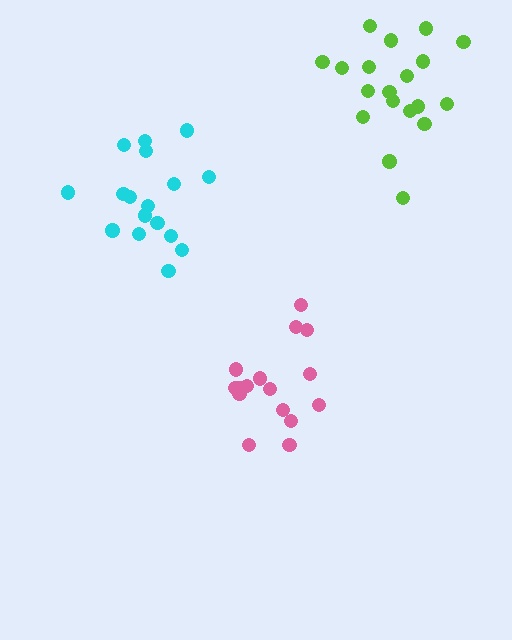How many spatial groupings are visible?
There are 3 spatial groupings.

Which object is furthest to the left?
The cyan cluster is leftmost.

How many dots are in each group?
Group 1: 17 dots, Group 2: 17 dots, Group 3: 19 dots (53 total).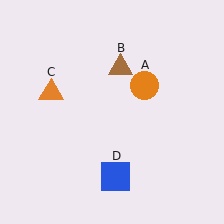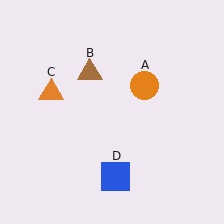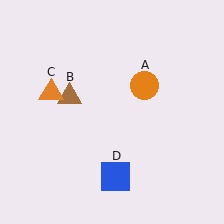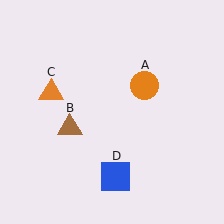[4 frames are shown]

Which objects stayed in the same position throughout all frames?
Orange circle (object A) and orange triangle (object C) and blue square (object D) remained stationary.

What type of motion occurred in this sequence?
The brown triangle (object B) rotated counterclockwise around the center of the scene.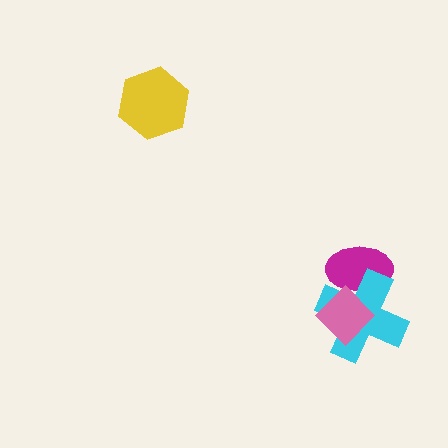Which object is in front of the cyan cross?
The pink diamond is in front of the cyan cross.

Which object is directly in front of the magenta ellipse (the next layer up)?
The cyan cross is directly in front of the magenta ellipse.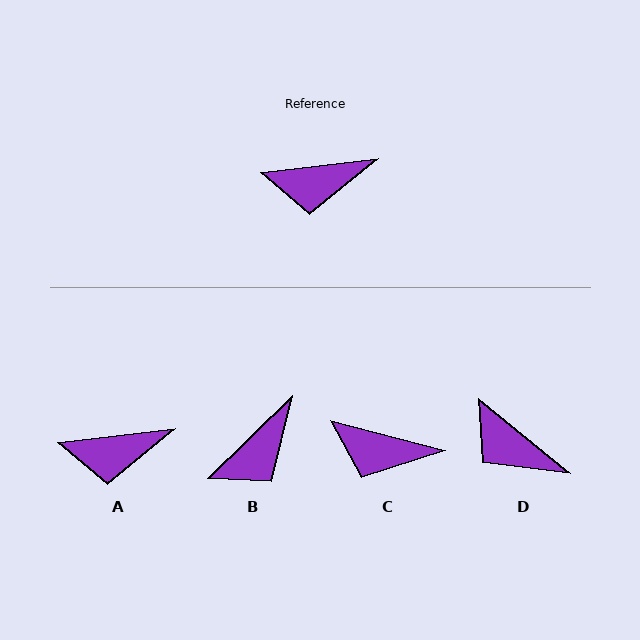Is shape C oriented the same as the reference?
No, it is off by about 22 degrees.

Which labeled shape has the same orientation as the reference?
A.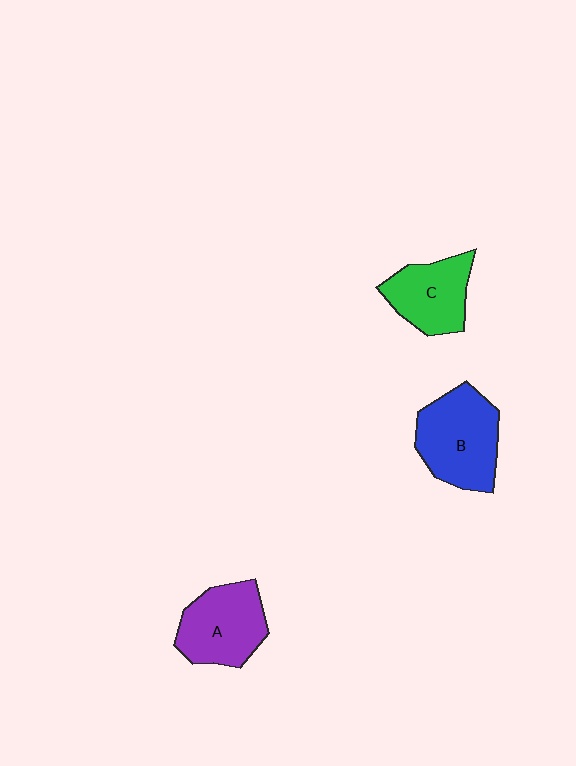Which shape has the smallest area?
Shape C (green).